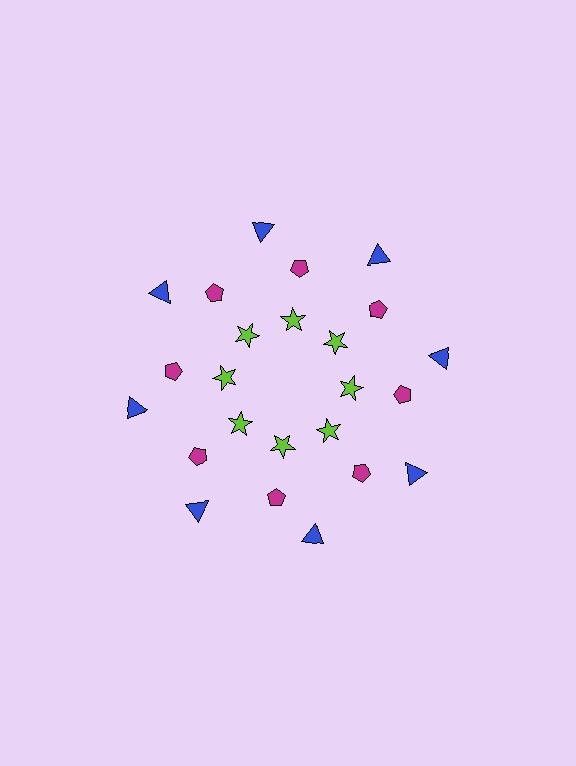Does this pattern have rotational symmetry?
Yes, this pattern has 8-fold rotational symmetry. It looks the same after rotating 45 degrees around the center.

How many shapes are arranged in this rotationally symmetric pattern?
There are 24 shapes, arranged in 8 groups of 3.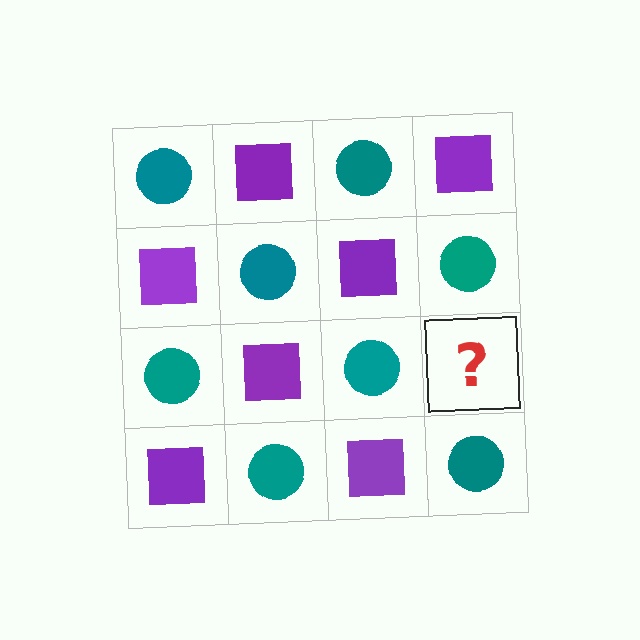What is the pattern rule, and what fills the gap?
The rule is that it alternates teal circle and purple square in a checkerboard pattern. The gap should be filled with a purple square.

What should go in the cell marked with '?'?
The missing cell should contain a purple square.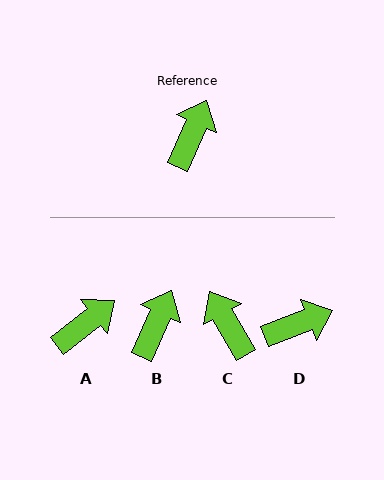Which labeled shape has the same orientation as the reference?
B.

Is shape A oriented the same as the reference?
No, it is off by about 28 degrees.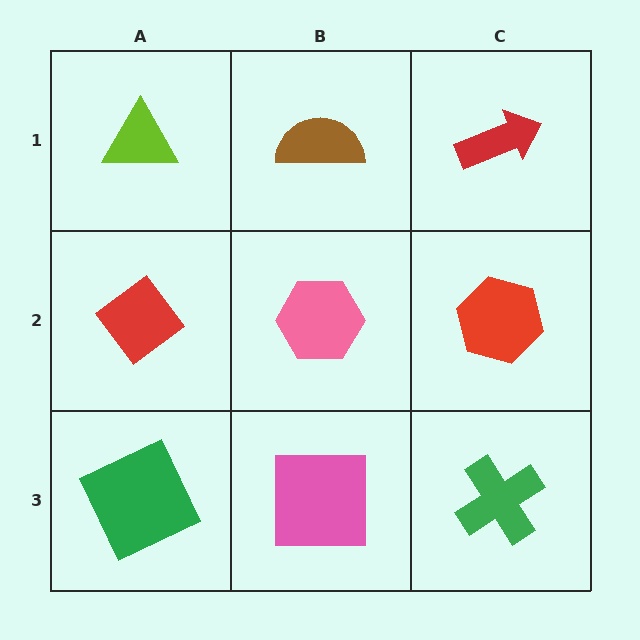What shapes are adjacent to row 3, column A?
A red diamond (row 2, column A), a pink square (row 3, column B).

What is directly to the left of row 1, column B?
A lime triangle.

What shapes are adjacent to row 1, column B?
A pink hexagon (row 2, column B), a lime triangle (row 1, column A), a red arrow (row 1, column C).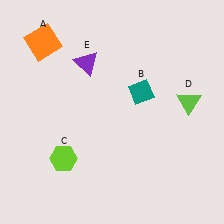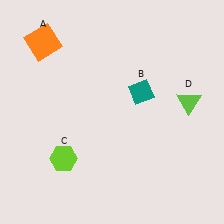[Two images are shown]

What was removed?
The purple triangle (E) was removed in Image 2.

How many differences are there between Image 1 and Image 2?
There is 1 difference between the two images.